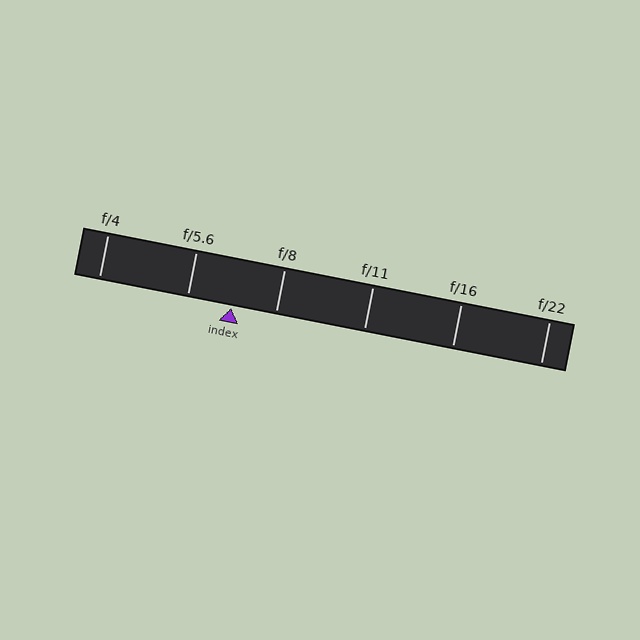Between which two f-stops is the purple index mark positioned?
The index mark is between f/5.6 and f/8.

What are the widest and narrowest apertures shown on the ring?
The widest aperture shown is f/4 and the narrowest is f/22.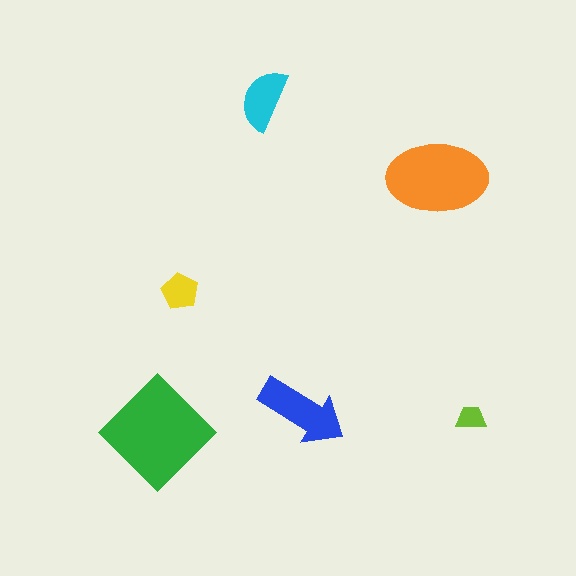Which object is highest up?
The cyan semicircle is topmost.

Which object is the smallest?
The lime trapezoid.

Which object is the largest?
The green diamond.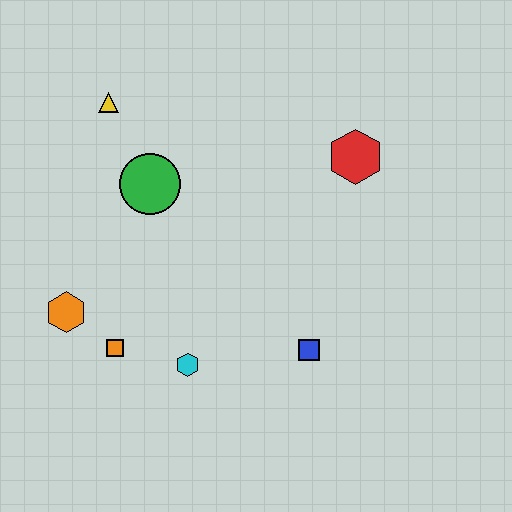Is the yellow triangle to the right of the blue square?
No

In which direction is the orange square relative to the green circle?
The orange square is below the green circle.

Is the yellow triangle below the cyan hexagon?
No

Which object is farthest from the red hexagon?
The orange hexagon is farthest from the red hexagon.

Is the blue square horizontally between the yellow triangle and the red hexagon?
Yes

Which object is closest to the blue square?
The cyan hexagon is closest to the blue square.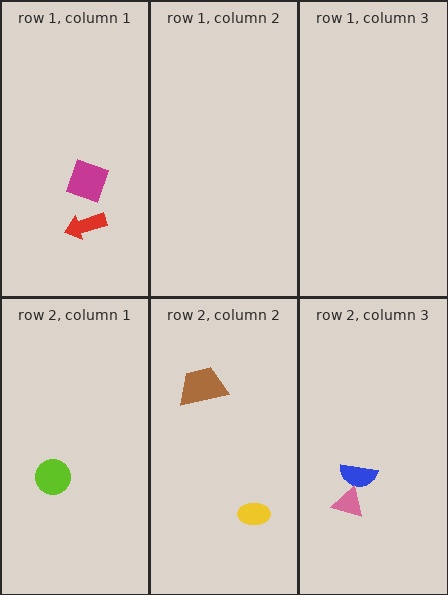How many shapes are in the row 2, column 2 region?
2.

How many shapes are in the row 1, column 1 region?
2.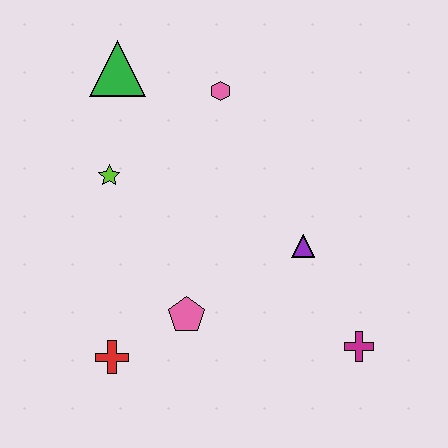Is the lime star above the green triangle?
No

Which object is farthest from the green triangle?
The magenta cross is farthest from the green triangle.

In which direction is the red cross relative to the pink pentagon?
The red cross is to the left of the pink pentagon.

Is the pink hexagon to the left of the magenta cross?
Yes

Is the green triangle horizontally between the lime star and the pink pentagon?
Yes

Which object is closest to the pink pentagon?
The red cross is closest to the pink pentagon.